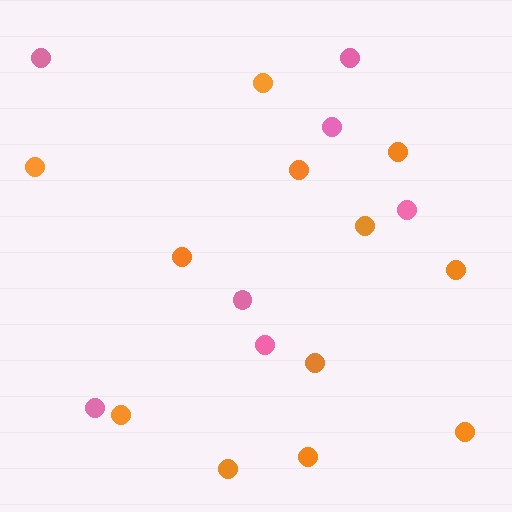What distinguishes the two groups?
There are 2 groups: one group of orange circles (12) and one group of pink circles (7).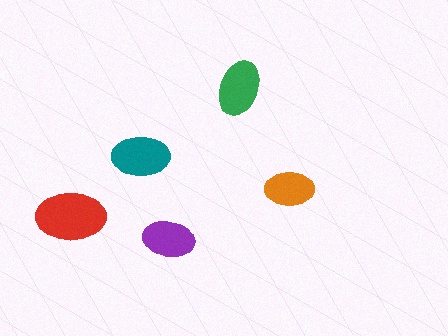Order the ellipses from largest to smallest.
the red one, the teal one, the green one, the purple one, the orange one.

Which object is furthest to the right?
The orange ellipse is rightmost.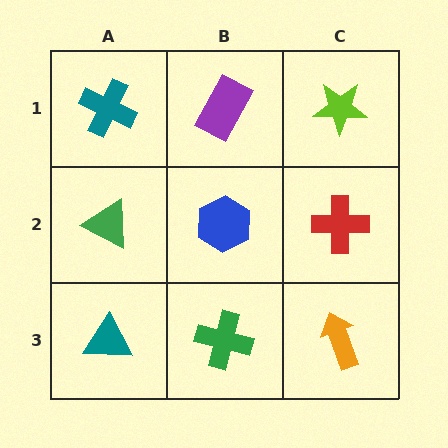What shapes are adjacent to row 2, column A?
A teal cross (row 1, column A), a teal triangle (row 3, column A), a blue hexagon (row 2, column B).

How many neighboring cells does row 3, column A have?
2.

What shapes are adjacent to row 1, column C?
A red cross (row 2, column C), a purple rectangle (row 1, column B).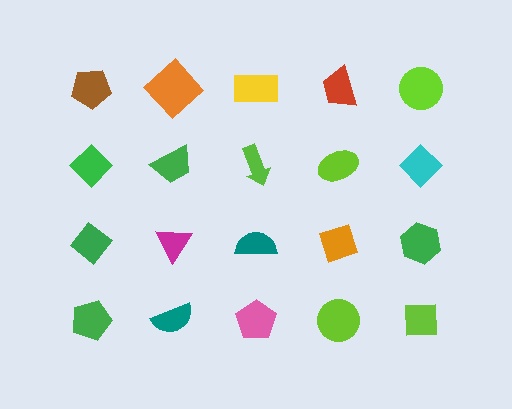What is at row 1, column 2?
An orange diamond.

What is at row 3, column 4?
An orange diamond.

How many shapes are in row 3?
5 shapes.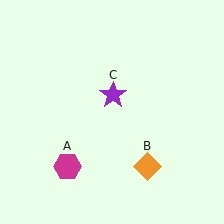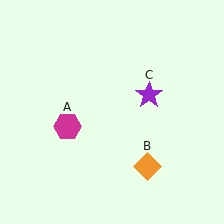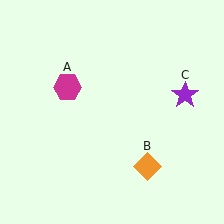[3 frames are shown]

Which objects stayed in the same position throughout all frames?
Orange diamond (object B) remained stationary.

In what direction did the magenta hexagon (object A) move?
The magenta hexagon (object A) moved up.